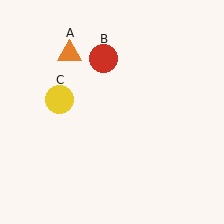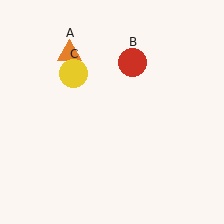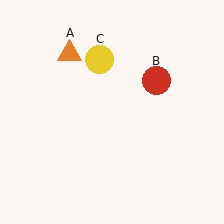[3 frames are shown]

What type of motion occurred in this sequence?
The red circle (object B), yellow circle (object C) rotated clockwise around the center of the scene.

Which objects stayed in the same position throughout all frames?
Orange triangle (object A) remained stationary.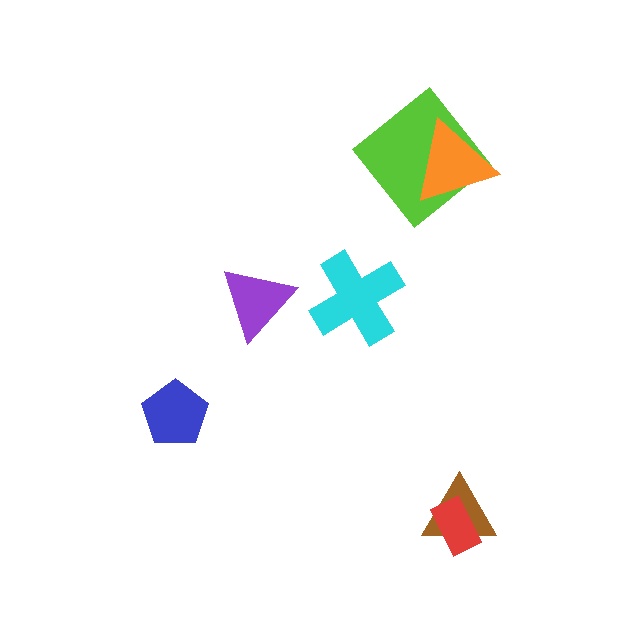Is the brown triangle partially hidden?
Yes, it is partially covered by another shape.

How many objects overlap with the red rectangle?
1 object overlaps with the red rectangle.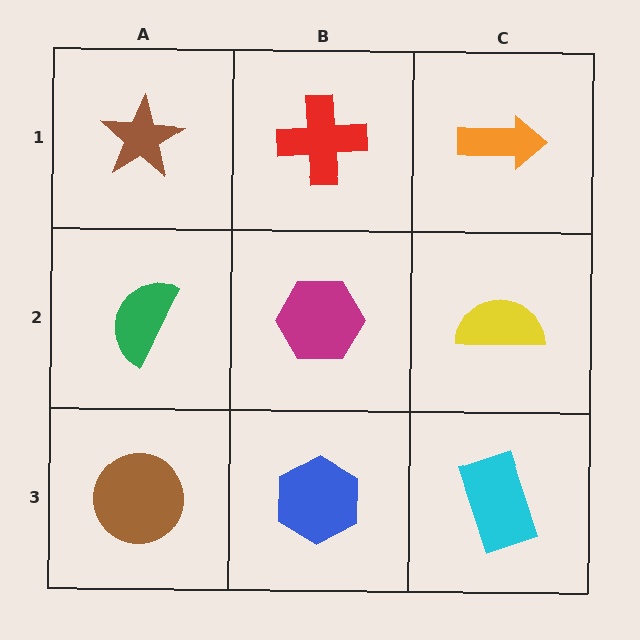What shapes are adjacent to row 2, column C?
An orange arrow (row 1, column C), a cyan rectangle (row 3, column C), a magenta hexagon (row 2, column B).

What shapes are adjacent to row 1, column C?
A yellow semicircle (row 2, column C), a red cross (row 1, column B).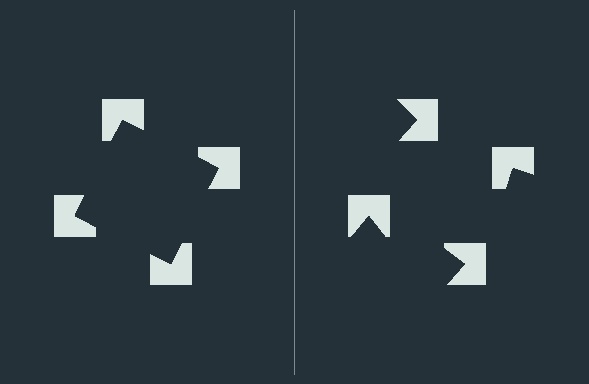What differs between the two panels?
The notched squares are positioned identically on both sides; only the wedge orientations differ. On the left they align to a square; on the right they are misaligned.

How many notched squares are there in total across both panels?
8 — 4 on each side.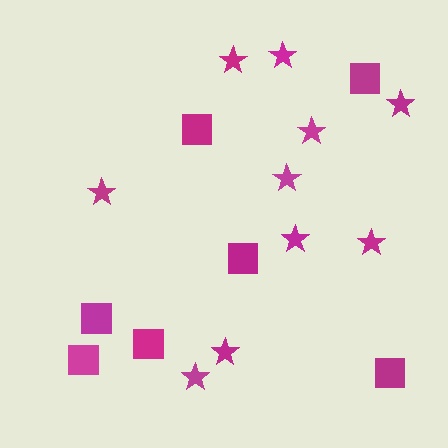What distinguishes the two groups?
There are 2 groups: one group of squares (7) and one group of stars (10).